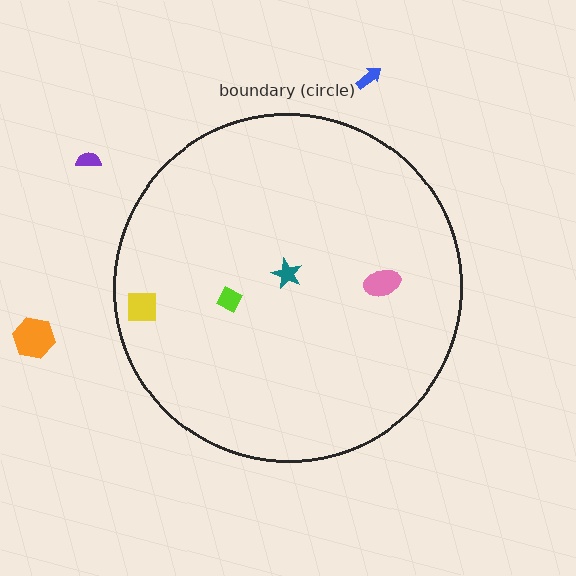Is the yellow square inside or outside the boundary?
Inside.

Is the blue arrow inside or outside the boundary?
Outside.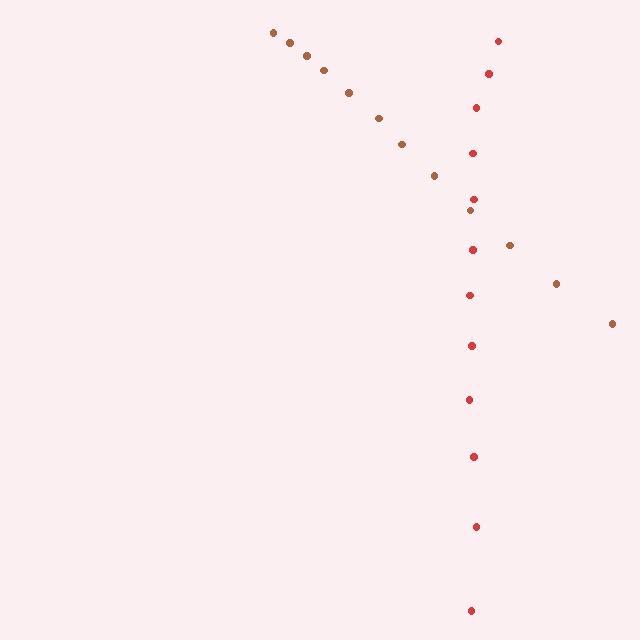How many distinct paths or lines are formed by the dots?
There are 2 distinct paths.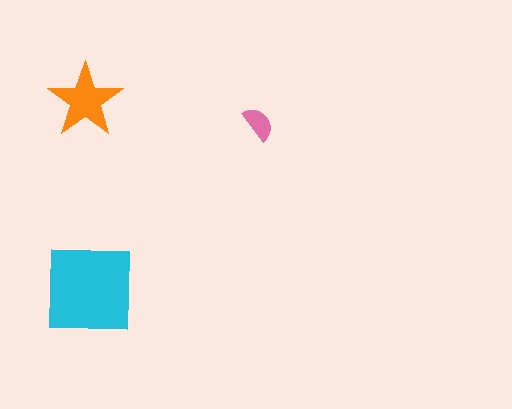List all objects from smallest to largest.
The pink semicircle, the orange star, the cyan square.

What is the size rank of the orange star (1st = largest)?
2nd.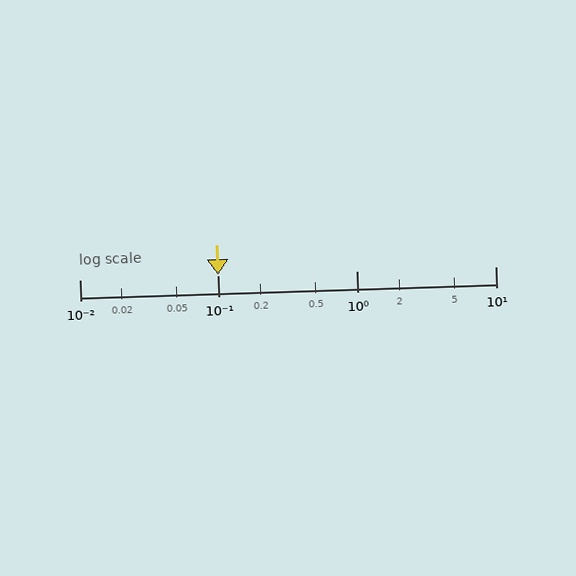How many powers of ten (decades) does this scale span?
The scale spans 3 decades, from 0.01 to 10.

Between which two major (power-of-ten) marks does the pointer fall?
The pointer is between 0.1 and 1.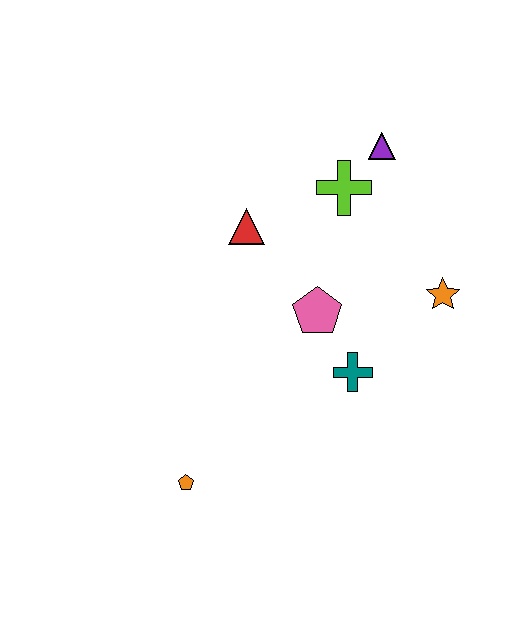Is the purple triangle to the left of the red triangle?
No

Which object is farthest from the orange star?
The orange pentagon is farthest from the orange star.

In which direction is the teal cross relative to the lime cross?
The teal cross is below the lime cross.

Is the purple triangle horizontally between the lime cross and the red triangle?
No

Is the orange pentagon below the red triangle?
Yes